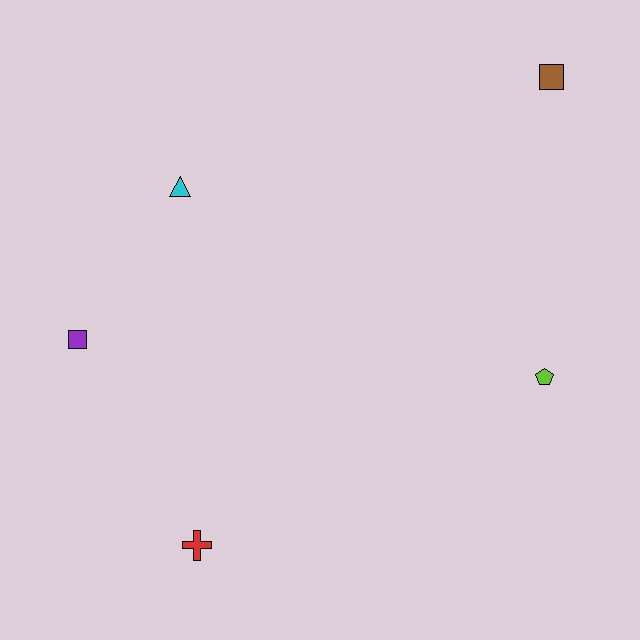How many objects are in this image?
There are 5 objects.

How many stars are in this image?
There are no stars.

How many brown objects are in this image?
There is 1 brown object.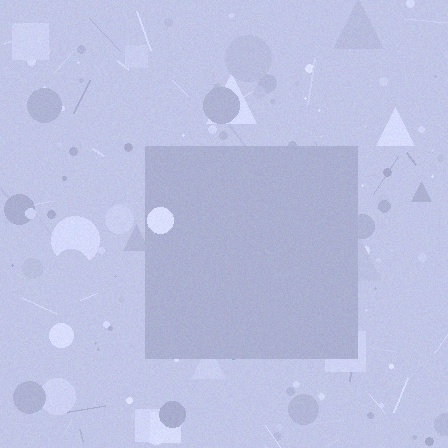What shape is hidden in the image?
A square is hidden in the image.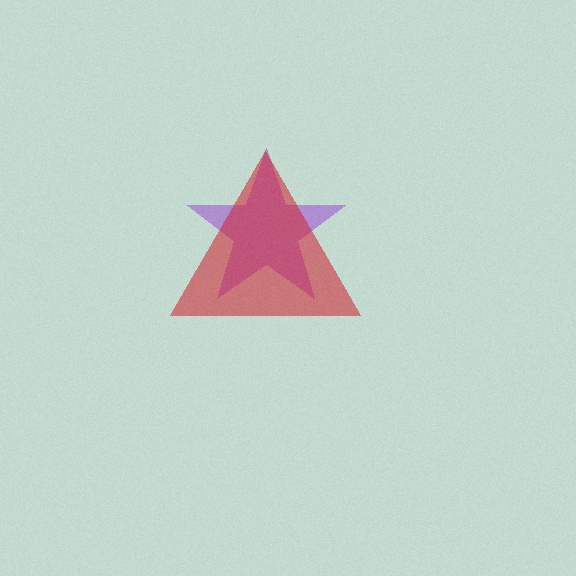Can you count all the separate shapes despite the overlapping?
Yes, there are 2 separate shapes.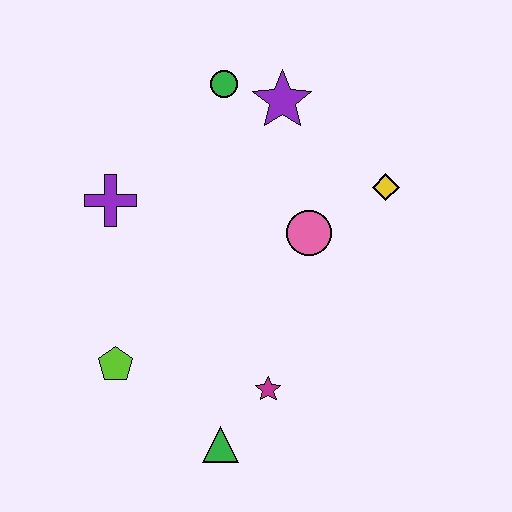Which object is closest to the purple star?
The green circle is closest to the purple star.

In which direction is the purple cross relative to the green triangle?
The purple cross is above the green triangle.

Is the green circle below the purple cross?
No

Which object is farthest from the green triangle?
The green circle is farthest from the green triangle.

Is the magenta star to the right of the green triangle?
Yes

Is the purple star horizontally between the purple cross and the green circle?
No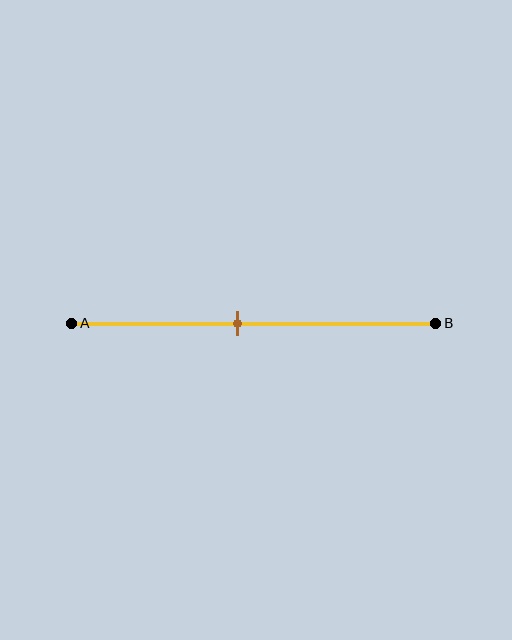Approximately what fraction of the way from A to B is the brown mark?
The brown mark is approximately 45% of the way from A to B.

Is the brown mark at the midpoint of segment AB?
No, the mark is at about 45% from A, not at the 50% midpoint.